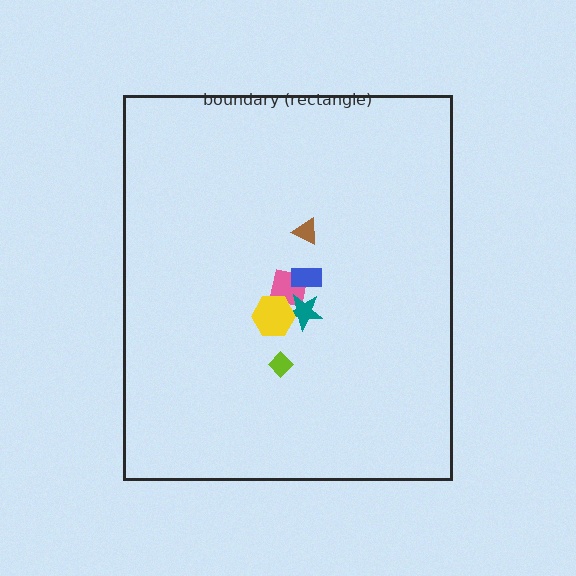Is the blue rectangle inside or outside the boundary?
Inside.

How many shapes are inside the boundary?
6 inside, 0 outside.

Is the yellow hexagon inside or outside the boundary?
Inside.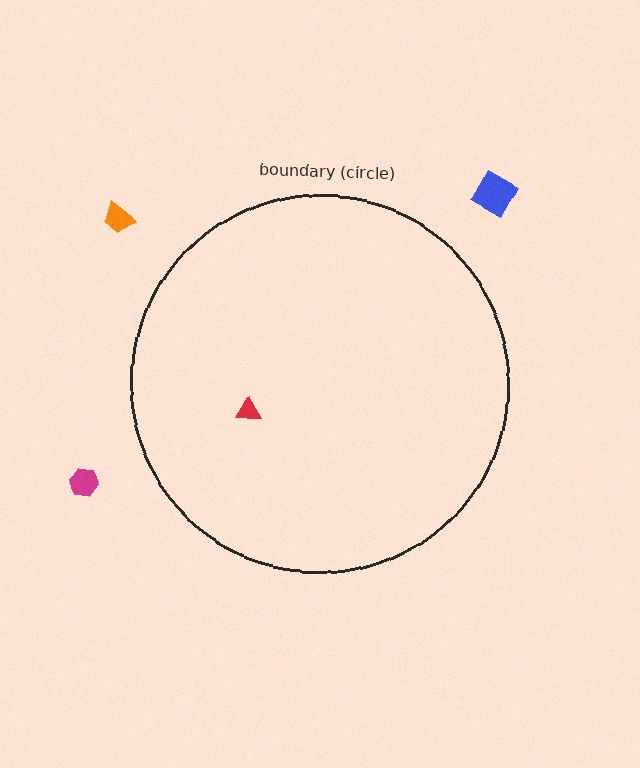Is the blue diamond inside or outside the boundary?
Outside.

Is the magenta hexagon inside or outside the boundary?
Outside.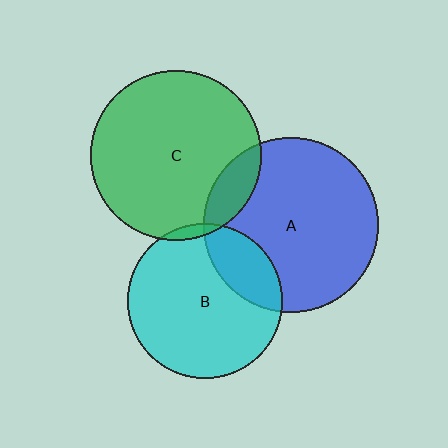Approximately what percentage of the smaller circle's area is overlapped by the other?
Approximately 5%.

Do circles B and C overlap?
Yes.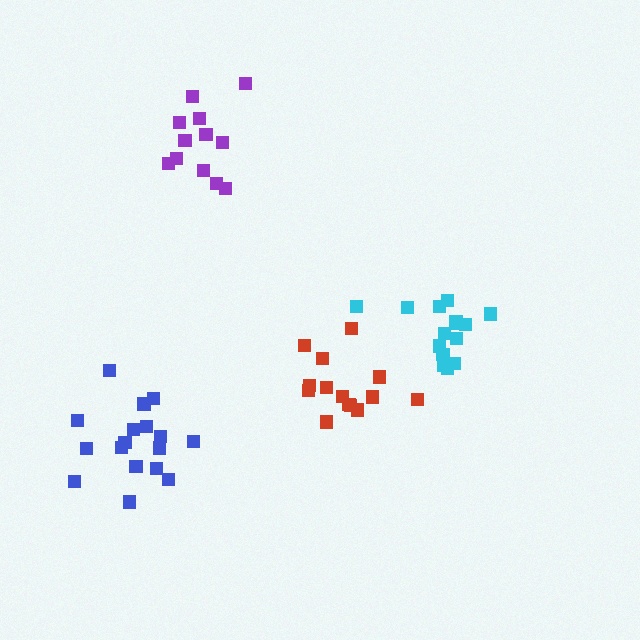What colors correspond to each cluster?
The clusters are colored: red, cyan, blue, purple.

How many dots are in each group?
Group 1: 14 dots, Group 2: 15 dots, Group 3: 17 dots, Group 4: 12 dots (58 total).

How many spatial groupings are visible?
There are 4 spatial groupings.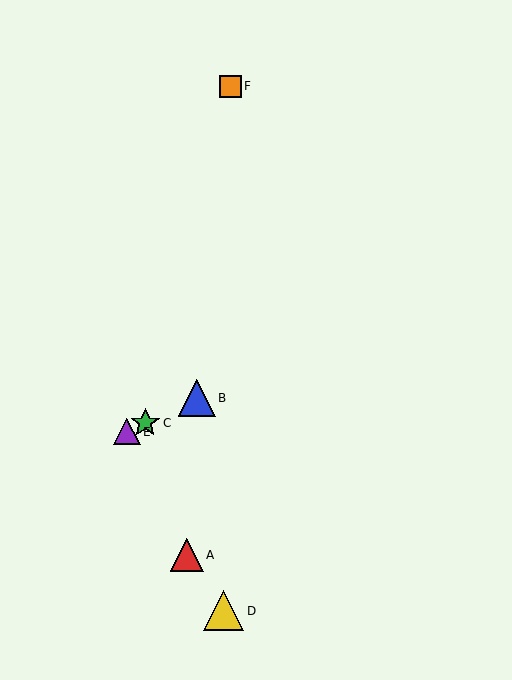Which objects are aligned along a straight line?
Objects B, C, E are aligned along a straight line.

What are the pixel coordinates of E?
Object E is at (127, 432).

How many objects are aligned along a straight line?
3 objects (B, C, E) are aligned along a straight line.